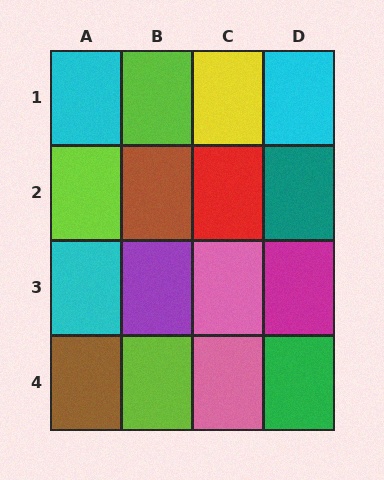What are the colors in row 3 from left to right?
Cyan, purple, pink, magenta.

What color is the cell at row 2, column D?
Teal.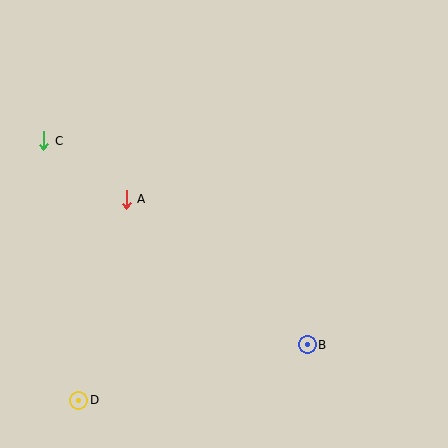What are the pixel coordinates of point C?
Point C is at (44, 141).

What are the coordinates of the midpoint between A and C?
The midpoint between A and C is at (85, 170).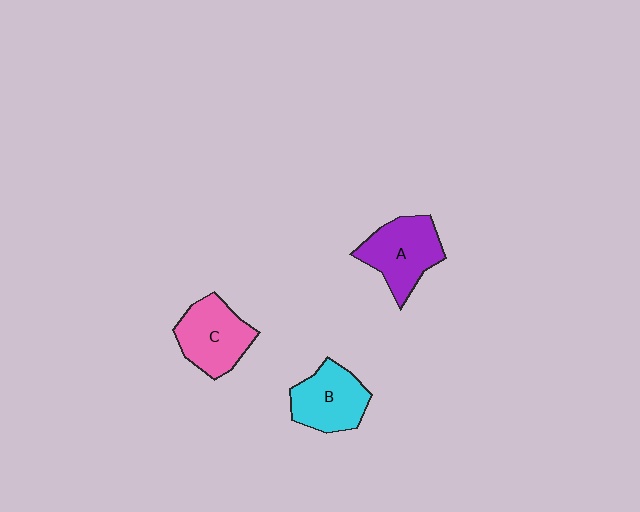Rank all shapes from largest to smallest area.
From largest to smallest: A (purple), C (pink), B (cyan).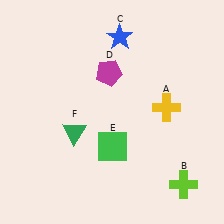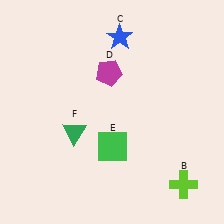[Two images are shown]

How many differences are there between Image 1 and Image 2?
There is 1 difference between the two images.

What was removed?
The yellow cross (A) was removed in Image 2.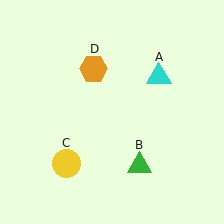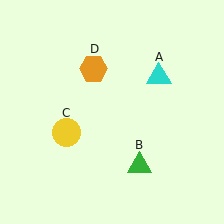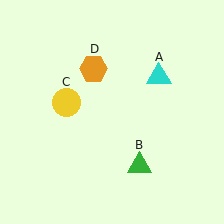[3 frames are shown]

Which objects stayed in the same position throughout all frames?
Cyan triangle (object A) and green triangle (object B) and orange hexagon (object D) remained stationary.